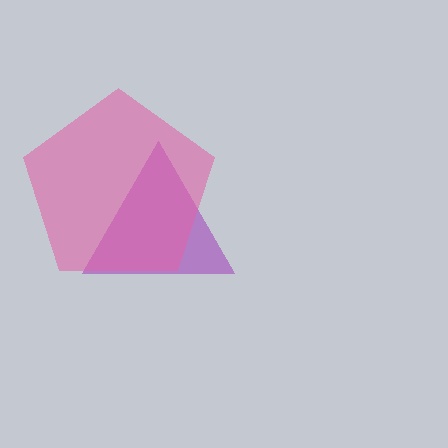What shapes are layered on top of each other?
The layered shapes are: a purple triangle, a pink pentagon.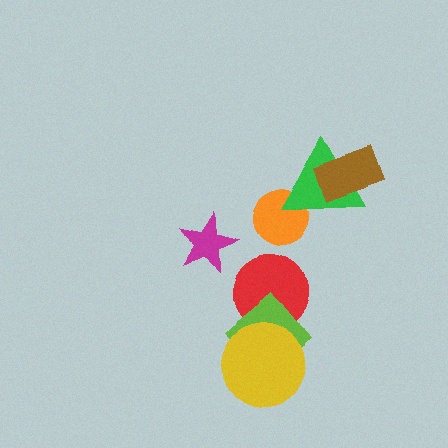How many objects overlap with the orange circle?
1 object overlaps with the orange circle.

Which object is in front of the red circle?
The lime diamond is in front of the red circle.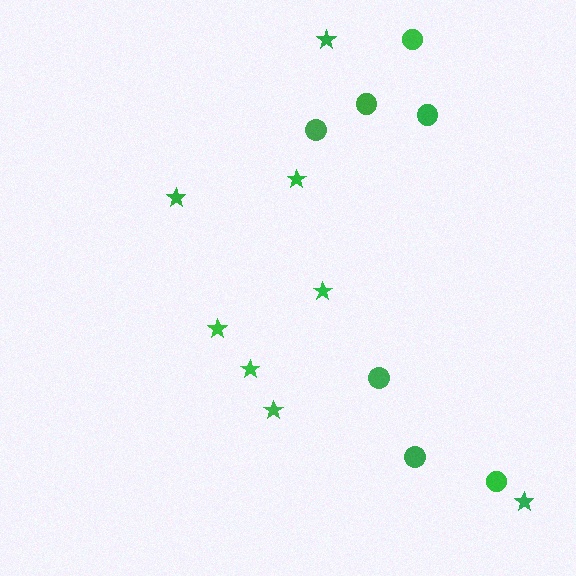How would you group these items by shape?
There are 2 groups: one group of circles (7) and one group of stars (8).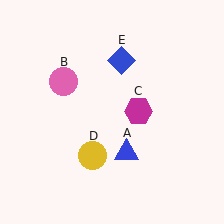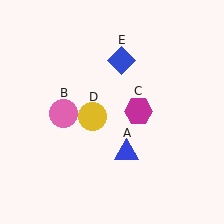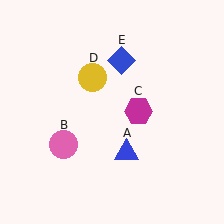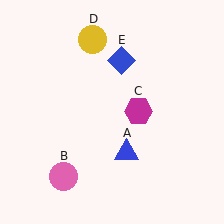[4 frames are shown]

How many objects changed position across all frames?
2 objects changed position: pink circle (object B), yellow circle (object D).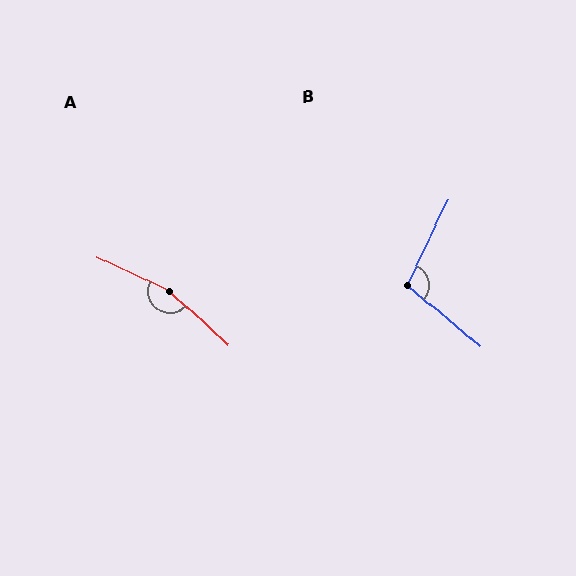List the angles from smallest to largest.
B (104°), A (163°).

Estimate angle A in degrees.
Approximately 163 degrees.